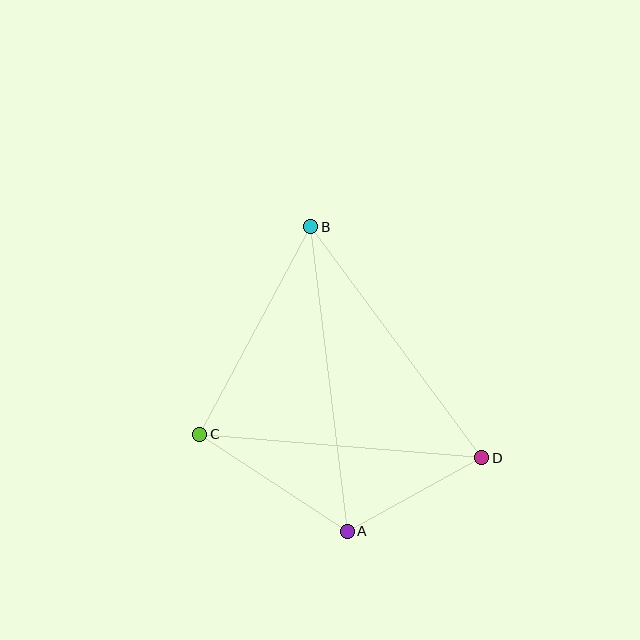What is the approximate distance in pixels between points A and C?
The distance between A and C is approximately 177 pixels.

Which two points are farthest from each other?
Points A and B are farthest from each other.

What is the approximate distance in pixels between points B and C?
The distance between B and C is approximately 235 pixels.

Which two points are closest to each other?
Points A and D are closest to each other.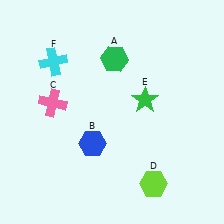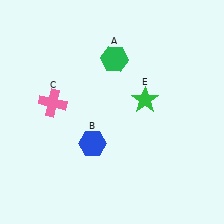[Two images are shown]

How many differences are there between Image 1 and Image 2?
There are 2 differences between the two images.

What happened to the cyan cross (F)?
The cyan cross (F) was removed in Image 2. It was in the top-left area of Image 1.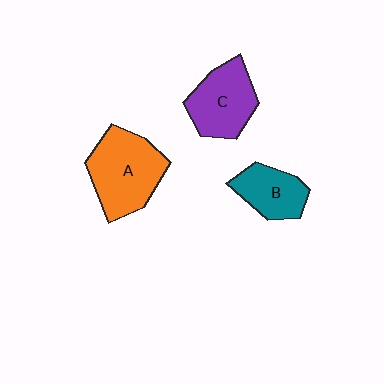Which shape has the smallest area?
Shape B (teal).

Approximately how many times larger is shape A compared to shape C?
Approximately 1.3 times.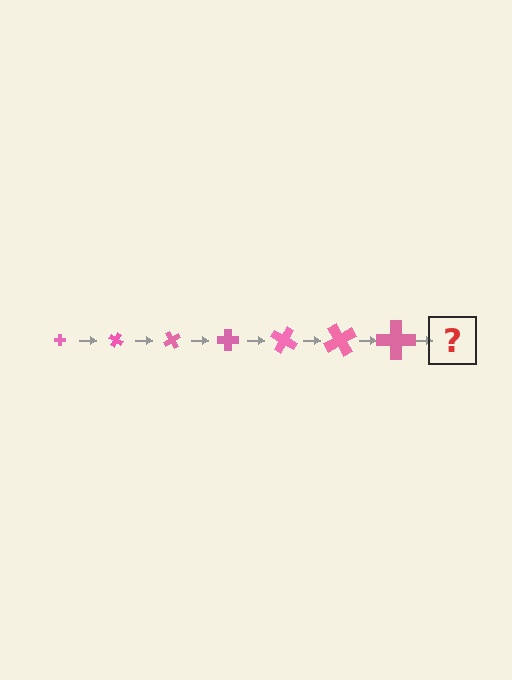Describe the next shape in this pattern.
It should be a cross, larger than the previous one and rotated 210 degrees from the start.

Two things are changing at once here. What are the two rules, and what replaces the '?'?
The two rules are that the cross grows larger each step and it rotates 30 degrees each step. The '?' should be a cross, larger than the previous one and rotated 210 degrees from the start.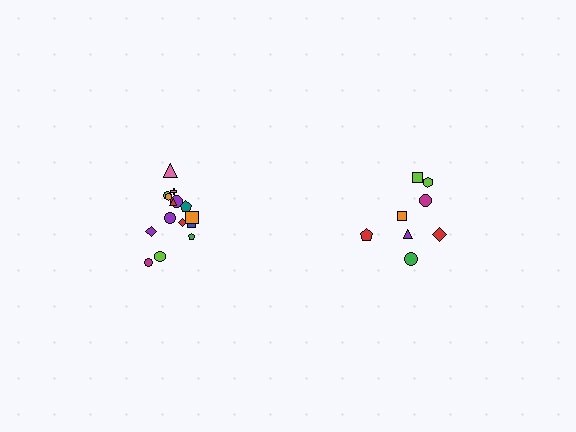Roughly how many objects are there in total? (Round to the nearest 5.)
Roughly 25 objects in total.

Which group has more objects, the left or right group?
The left group.